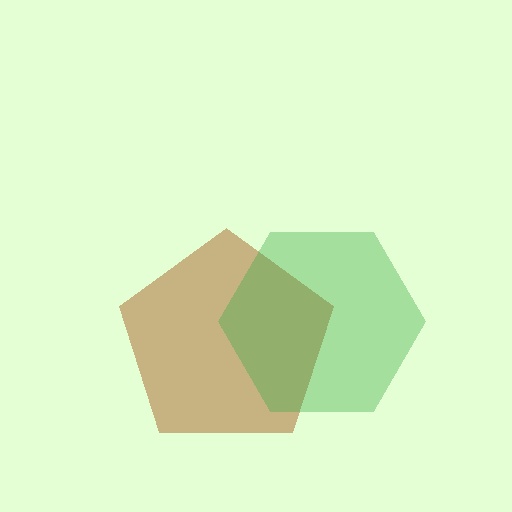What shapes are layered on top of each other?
The layered shapes are: a brown pentagon, a green hexagon.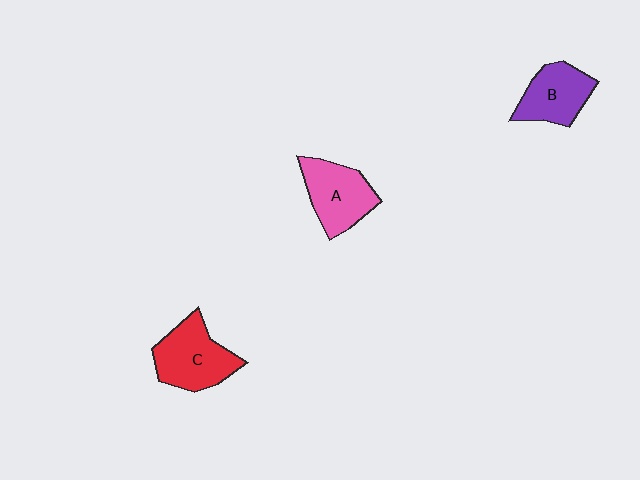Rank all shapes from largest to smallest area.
From largest to smallest: C (red), A (pink), B (purple).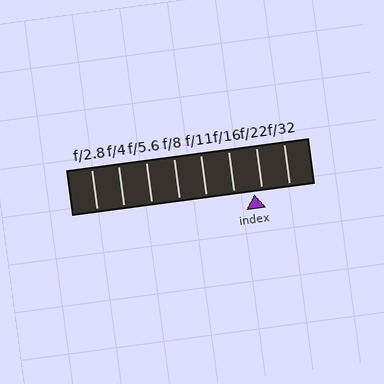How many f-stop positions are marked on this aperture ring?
There are 8 f-stop positions marked.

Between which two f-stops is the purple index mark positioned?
The index mark is between f/16 and f/22.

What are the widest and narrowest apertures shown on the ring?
The widest aperture shown is f/2.8 and the narrowest is f/32.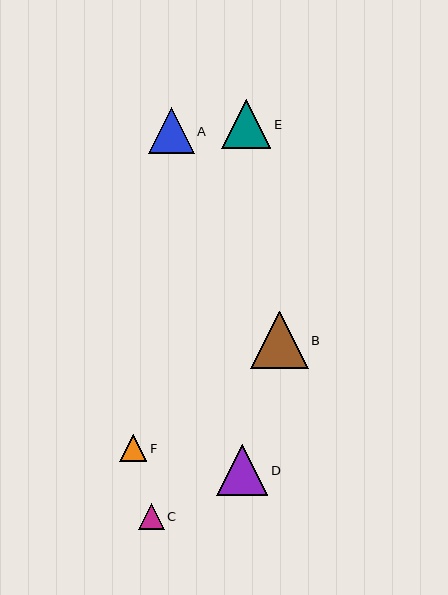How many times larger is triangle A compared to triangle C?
Triangle A is approximately 1.8 times the size of triangle C.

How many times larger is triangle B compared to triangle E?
Triangle B is approximately 1.2 times the size of triangle E.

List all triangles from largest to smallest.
From largest to smallest: B, D, E, A, F, C.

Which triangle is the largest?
Triangle B is the largest with a size of approximately 58 pixels.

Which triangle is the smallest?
Triangle C is the smallest with a size of approximately 26 pixels.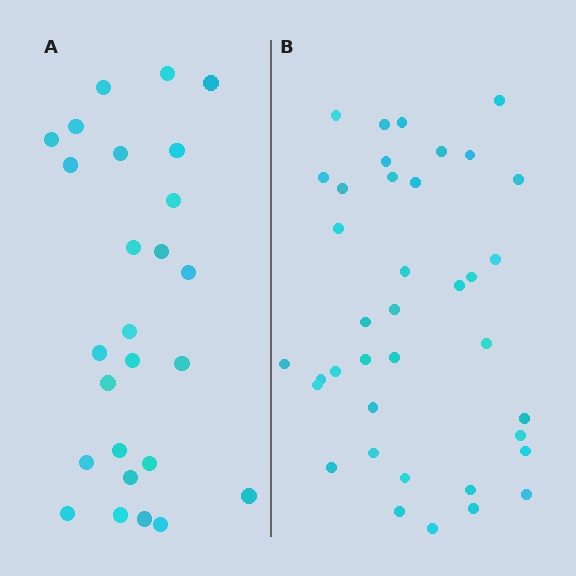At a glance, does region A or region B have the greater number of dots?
Region B (the right region) has more dots.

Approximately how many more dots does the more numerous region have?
Region B has roughly 12 or so more dots than region A.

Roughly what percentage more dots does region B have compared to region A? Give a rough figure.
About 45% more.